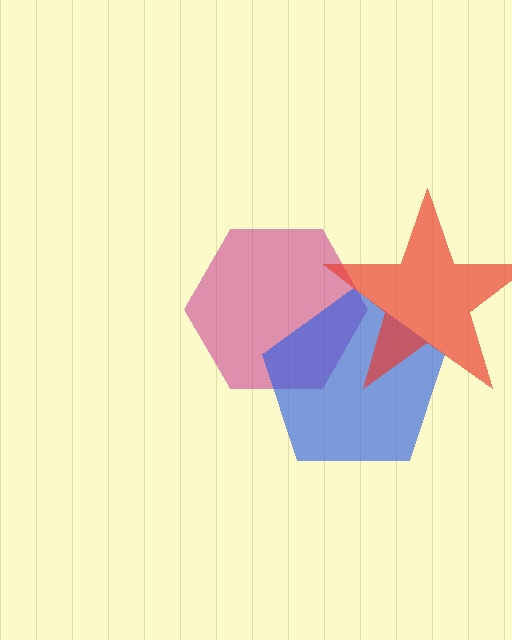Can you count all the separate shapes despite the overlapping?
Yes, there are 3 separate shapes.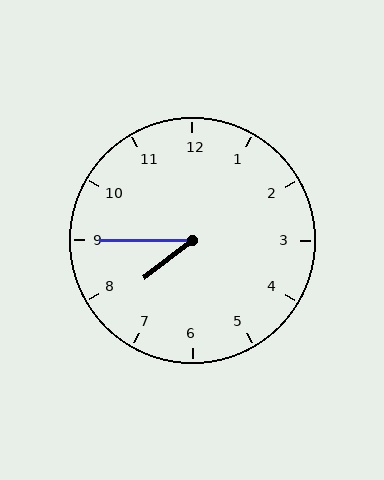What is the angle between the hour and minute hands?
Approximately 38 degrees.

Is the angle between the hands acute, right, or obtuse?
It is acute.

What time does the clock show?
7:45.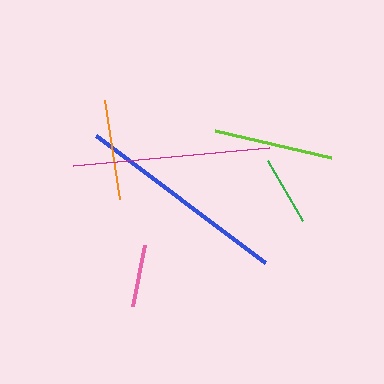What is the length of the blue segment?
The blue segment is approximately 211 pixels long.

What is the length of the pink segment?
The pink segment is approximately 63 pixels long.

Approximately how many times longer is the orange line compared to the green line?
The orange line is approximately 1.4 times the length of the green line.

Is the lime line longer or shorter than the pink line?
The lime line is longer than the pink line.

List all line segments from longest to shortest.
From longest to shortest: blue, magenta, lime, orange, green, pink.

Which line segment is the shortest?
The pink line is the shortest at approximately 63 pixels.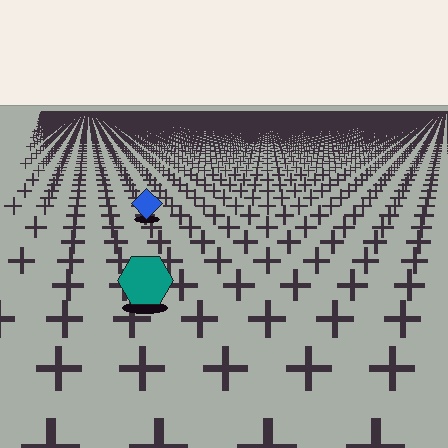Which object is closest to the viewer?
The teal hexagon is closest. The texture marks near it are larger and more spread out.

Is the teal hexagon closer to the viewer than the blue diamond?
Yes. The teal hexagon is closer — you can tell from the texture gradient: the ground texture is coarser near it.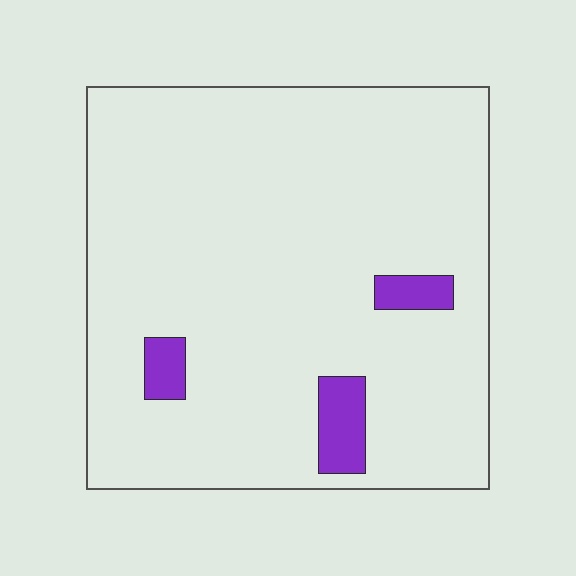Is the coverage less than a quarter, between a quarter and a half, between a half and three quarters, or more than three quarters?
Less than a quarter.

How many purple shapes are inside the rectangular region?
3.